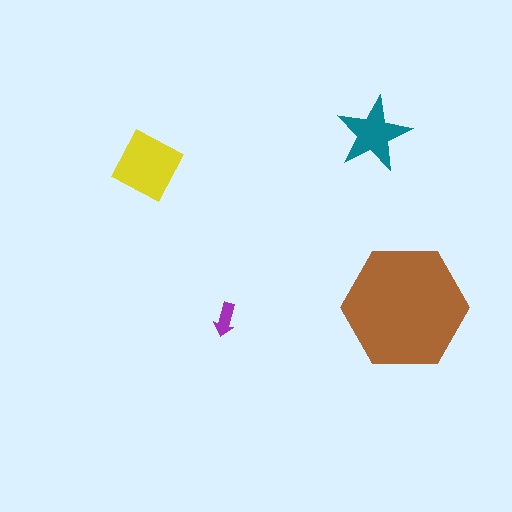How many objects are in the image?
There are 4 objects in the image.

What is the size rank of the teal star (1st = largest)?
3rd.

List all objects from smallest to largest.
The purple arrow, the teal star, the yellow diamond, the brown hexagon.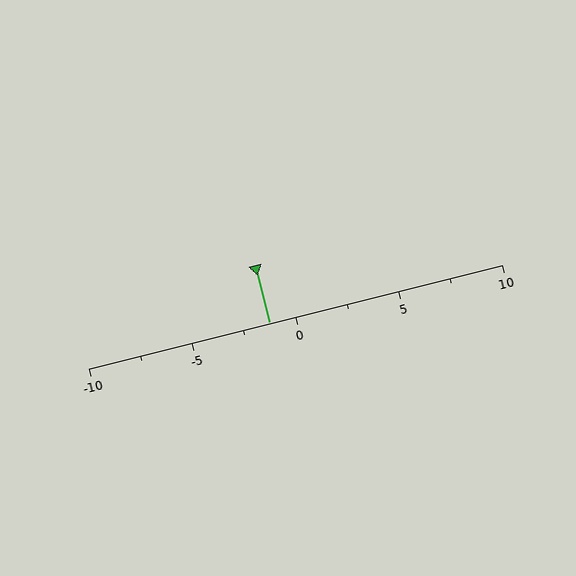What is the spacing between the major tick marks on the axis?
The major ticks are spaced 5 apart.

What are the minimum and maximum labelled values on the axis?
The axis runs from -10 to 10.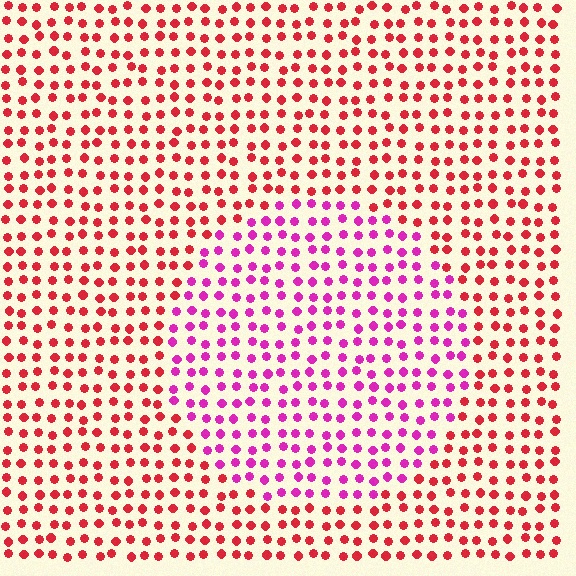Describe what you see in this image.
The image is filled with small red elements in a uniform arrangement. A circle-shaped region is visible where the elements are tinted to a slightly different hue, forming a subtle color boundary.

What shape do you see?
I see a circle.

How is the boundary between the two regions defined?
The boundary is defined purely by a slight shift in hue (about 43 degrees). Spacing, size, and orientation are identical on both sides.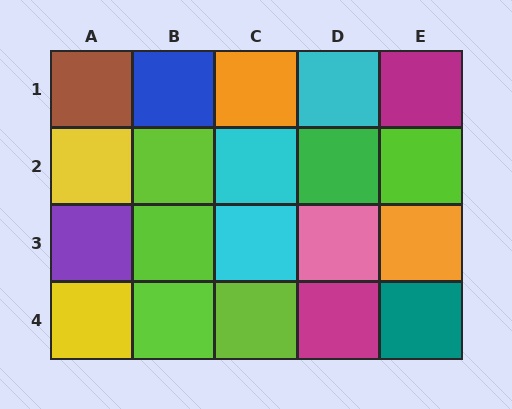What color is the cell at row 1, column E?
Magenta.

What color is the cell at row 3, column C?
Cyan.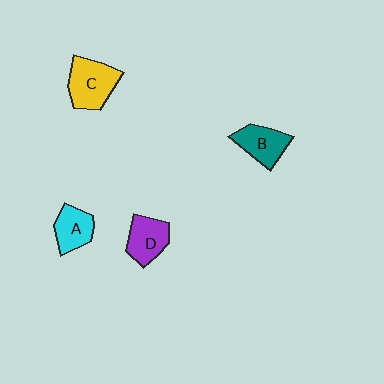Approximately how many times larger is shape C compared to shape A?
Approximately 1.5 times.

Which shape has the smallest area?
Shape A (cyan).